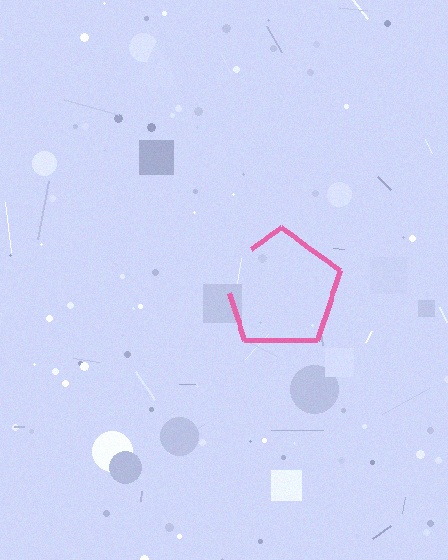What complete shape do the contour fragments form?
The contour fragments form a pentagon.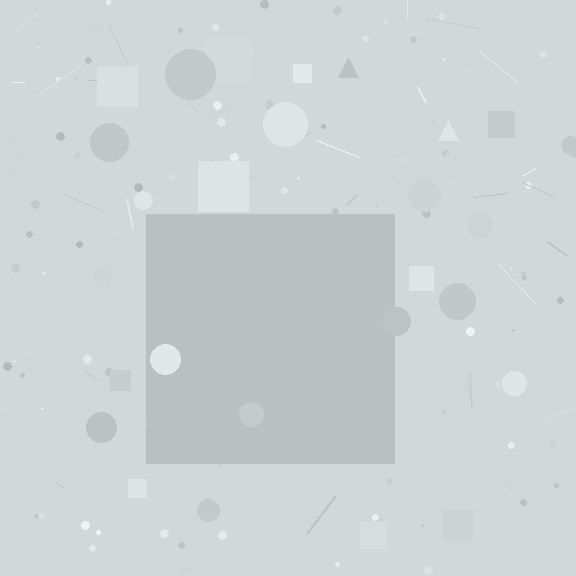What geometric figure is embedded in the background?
A square is embedded in the background.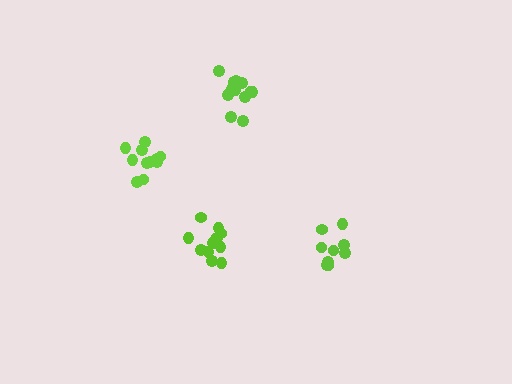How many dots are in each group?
Group 1: 11 dots, Group 2: 12 dots, Group 3: 9 dots, Group 4: 13 dots (45 total).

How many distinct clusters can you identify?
There are 4 distinct clusters.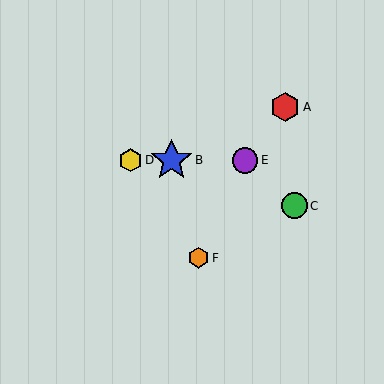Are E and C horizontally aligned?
No, E is at y≈160 and C is at y≈206.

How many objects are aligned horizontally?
3 objects (B, D, E) are aligned horizontally.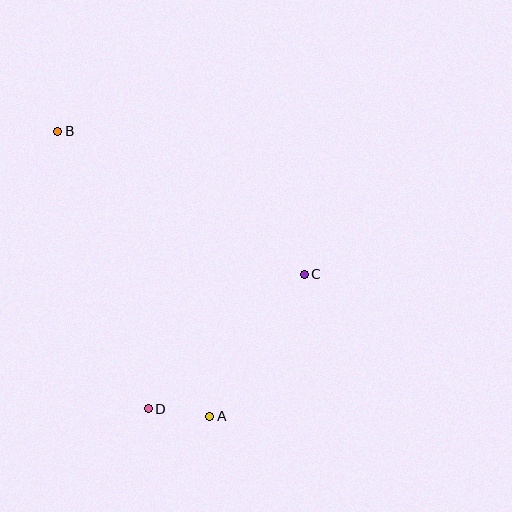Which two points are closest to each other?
Points A and D are closest to each other.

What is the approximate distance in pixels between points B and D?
The distance between B and D is approximately 292 pixels.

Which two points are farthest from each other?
Points A and B are farthest from each other.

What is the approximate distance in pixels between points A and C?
The distance between A and C is approximately 170 pixels.